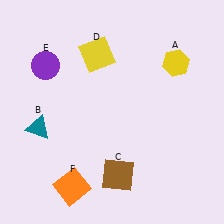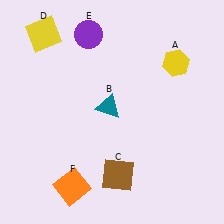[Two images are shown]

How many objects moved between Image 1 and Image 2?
3 objects moved between the two images.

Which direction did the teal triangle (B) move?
The teal triangle (B) moved right.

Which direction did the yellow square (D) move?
The yellow square (D) moved left.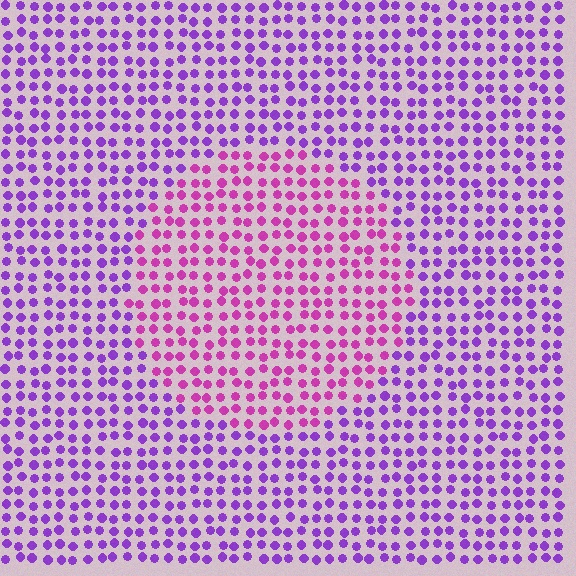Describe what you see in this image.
The image is filled with small purple elements in a uniform arrangement. A circle-shaped region is visible where the elements are tinted to a slightly different hue, forming a subtle color boundary.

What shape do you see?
I see a circle.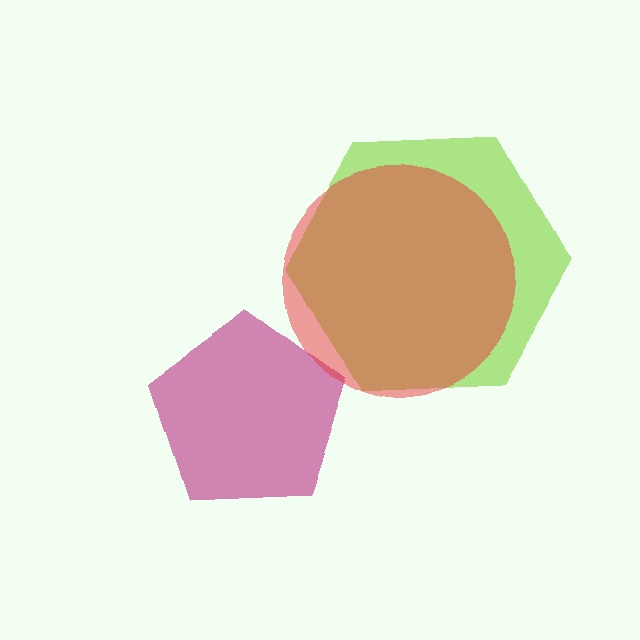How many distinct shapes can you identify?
There are 3 distinct shapes: a lime hexagon, a magenta pentagon, a red circle.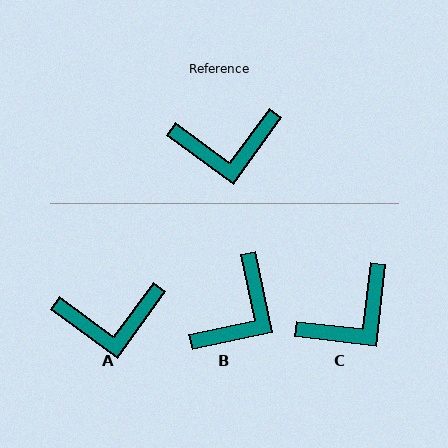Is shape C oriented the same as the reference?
No, it is off by about 30 degrees.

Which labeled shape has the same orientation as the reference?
A.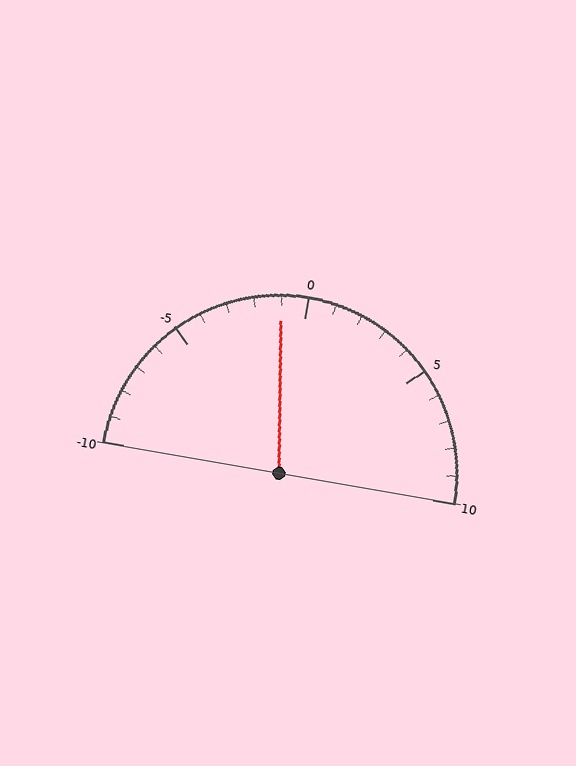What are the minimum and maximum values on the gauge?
The gauge ranges from -10 to 10.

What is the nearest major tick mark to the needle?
The nearest major tick mark is 0.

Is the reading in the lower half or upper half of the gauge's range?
The reading is in the lower half of the range (-10 to 10).